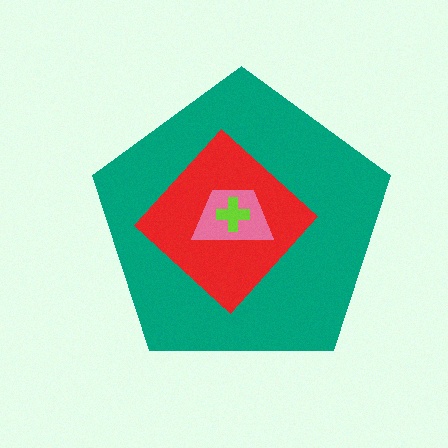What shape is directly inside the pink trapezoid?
The lime cross.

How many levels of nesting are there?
4.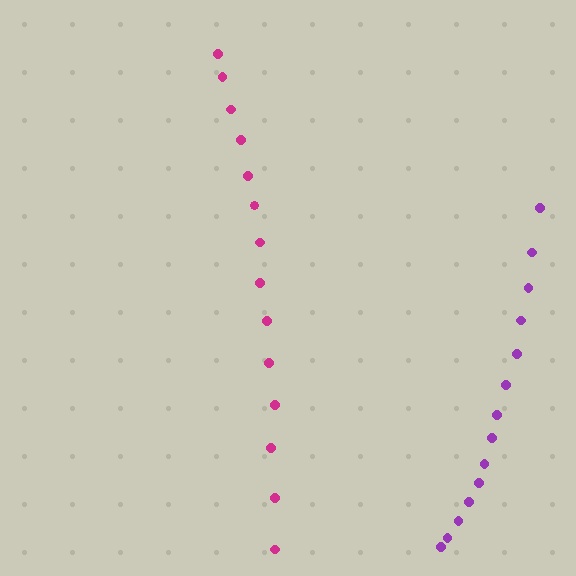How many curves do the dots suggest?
There are 2 distinct paths.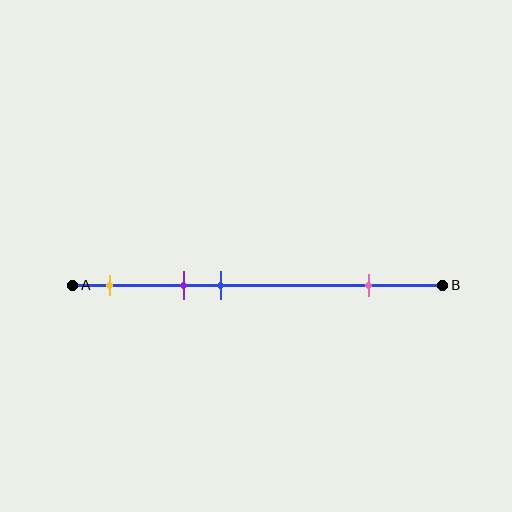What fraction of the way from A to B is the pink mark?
The pink mark is approximately 80% (0.8) of the way from A to B.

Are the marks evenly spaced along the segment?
No, the marks are not evenly spaced.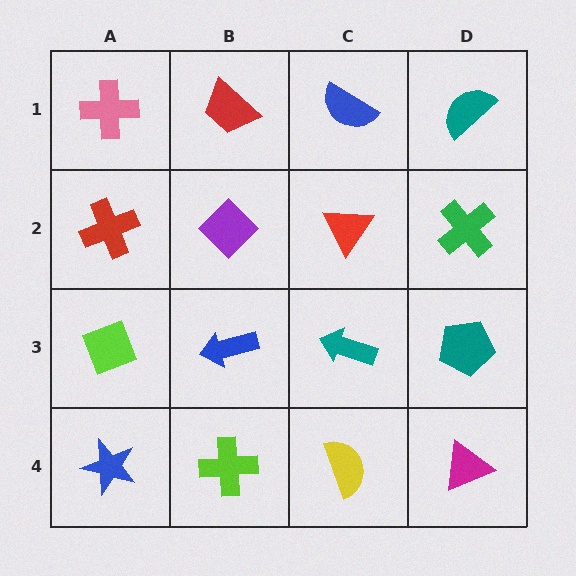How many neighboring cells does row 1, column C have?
3.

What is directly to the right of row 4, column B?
A yellow semicircle.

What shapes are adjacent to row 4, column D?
A teal pentagon (row 3, column D), a yellow semicircle (row 4, column C).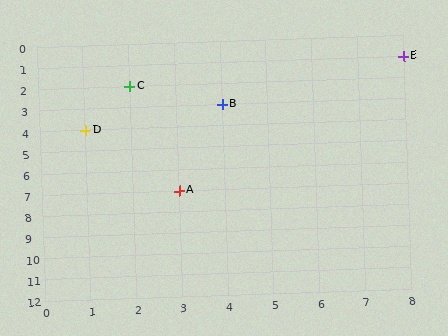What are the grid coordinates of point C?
Point C is at grid coordinates (2, 2).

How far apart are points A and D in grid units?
Points A and D are 2 columns and 3 rows apart (about 3.6 grid units diagonally).